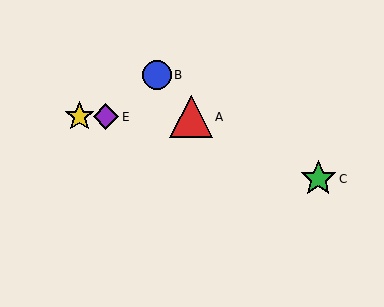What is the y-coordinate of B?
Object B is at y≈75.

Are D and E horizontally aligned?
Yes, both are at y≈117.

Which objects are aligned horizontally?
Objects A, D, E are aligned horizontally.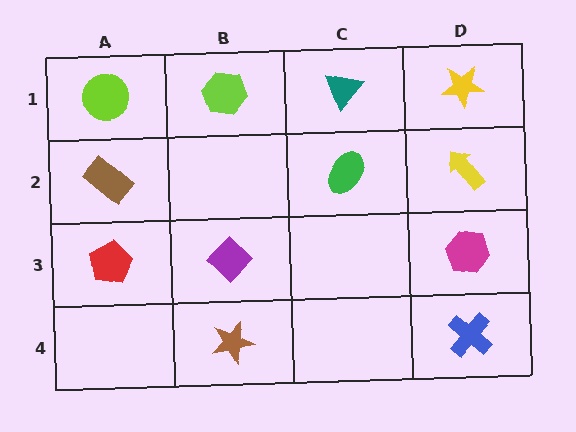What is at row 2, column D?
A yellow arrow.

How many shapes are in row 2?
3 shapes.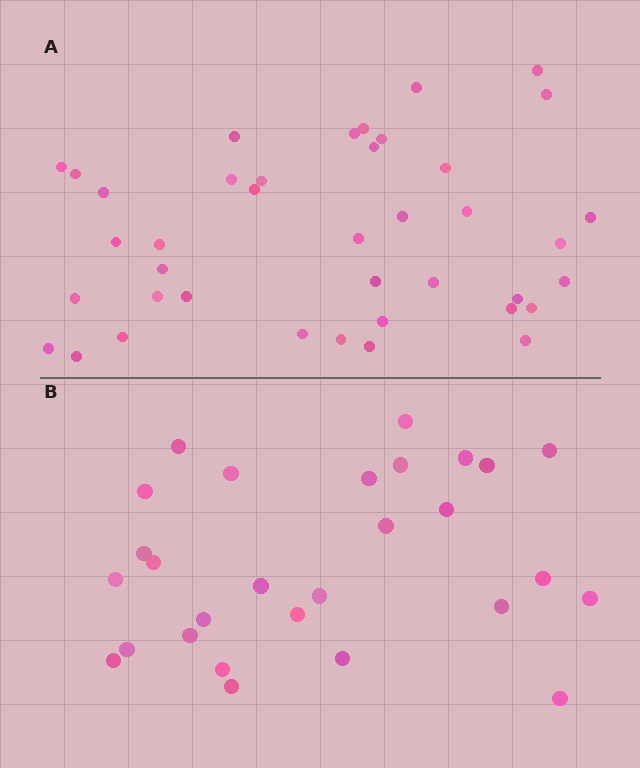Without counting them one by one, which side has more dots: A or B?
Region A (the top region) has more dots.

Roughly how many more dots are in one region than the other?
Region A has roughly 12 or so more dots than region B.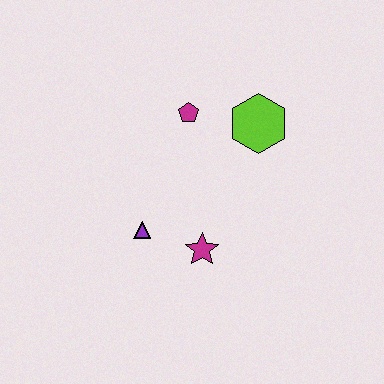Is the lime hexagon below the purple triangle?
No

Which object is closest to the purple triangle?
The magenta star is closest to the purple triangle.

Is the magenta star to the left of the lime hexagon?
Yes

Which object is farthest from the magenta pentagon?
The magenta star is farthest from the magenta pentagon.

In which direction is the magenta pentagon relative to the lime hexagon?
The magenta pentagon is to the left of the lime hexagon.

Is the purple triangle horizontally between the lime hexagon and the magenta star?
No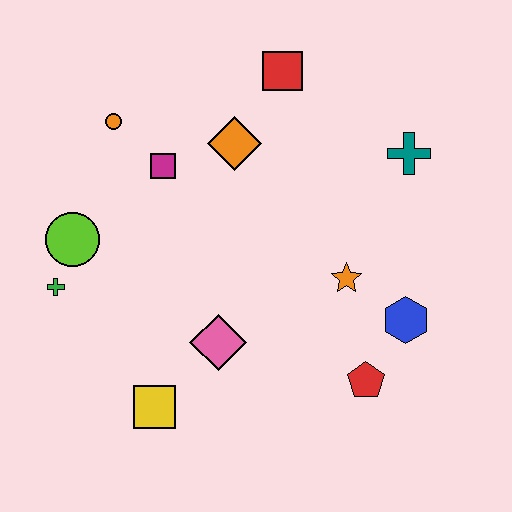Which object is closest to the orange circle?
The magenta square is closest to the orange circle.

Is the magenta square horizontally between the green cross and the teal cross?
Yes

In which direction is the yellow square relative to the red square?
The yellow square is below the red square.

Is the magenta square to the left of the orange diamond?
Yes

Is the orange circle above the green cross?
Yes